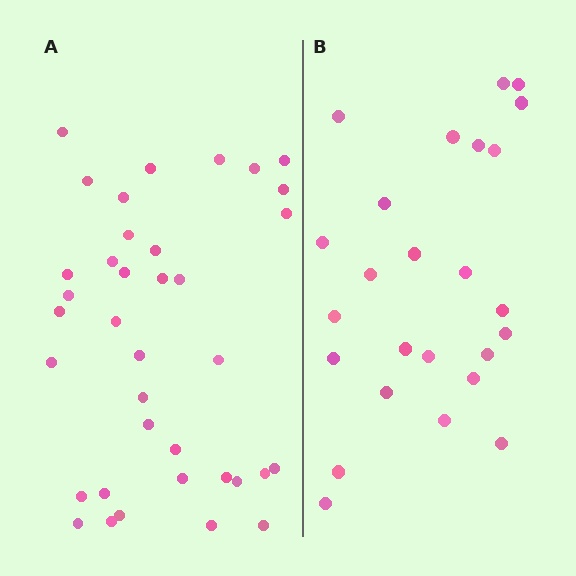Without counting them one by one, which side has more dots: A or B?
Region A (the left region) has more dots.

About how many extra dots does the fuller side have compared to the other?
Region A has roughly 12 or so more dots than region B.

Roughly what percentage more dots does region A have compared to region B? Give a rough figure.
About 50% more.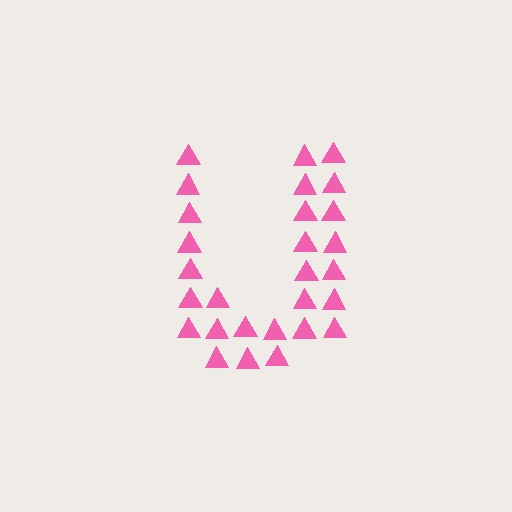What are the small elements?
The small elements are triangles.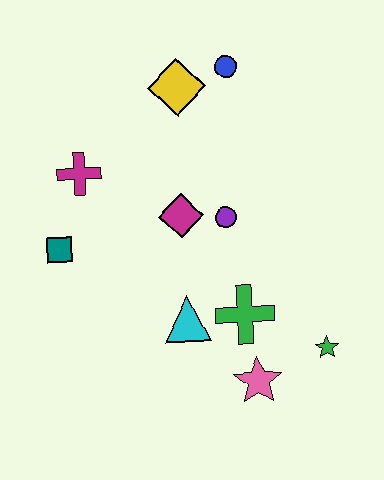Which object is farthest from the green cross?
The blue circle is farthest from the green cross.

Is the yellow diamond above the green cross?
Yes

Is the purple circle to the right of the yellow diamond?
Yes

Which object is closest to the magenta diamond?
The purple circle is closest to the magenta diamond.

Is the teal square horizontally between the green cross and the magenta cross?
No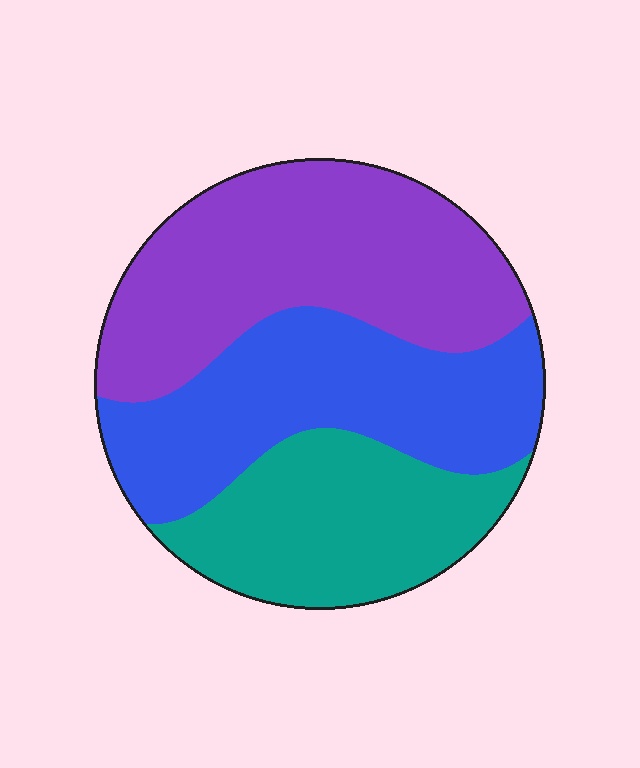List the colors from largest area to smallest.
From largest to smallest: purple, blue, teal.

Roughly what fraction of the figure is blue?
Blue covers 34% of the figure.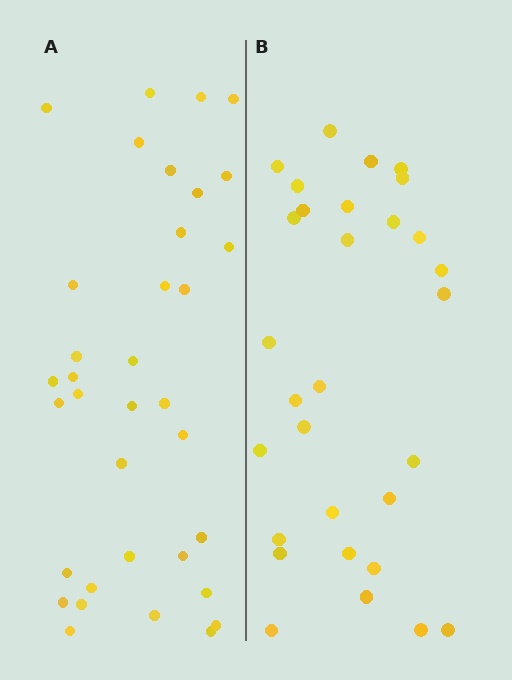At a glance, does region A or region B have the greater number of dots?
Region A (the left region) has more dots.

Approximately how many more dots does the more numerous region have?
Region A has about 5 more dots than region B.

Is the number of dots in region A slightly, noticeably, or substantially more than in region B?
Region A has only slightly more — the two regions are fairly close. The ratio is roughly 1.2 to 1.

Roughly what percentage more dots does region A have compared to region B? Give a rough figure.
About 15% more.